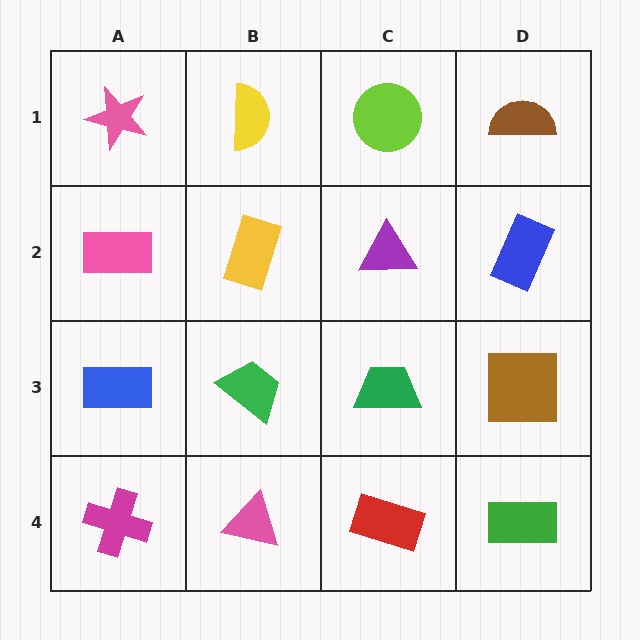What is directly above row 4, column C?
A green trapezoid.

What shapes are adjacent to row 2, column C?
A lime circle (row 1, column C), a green trapezoid (row 3, column C), a yellow rectangle (row 2, column B), a blue rectangle (row 2, column D).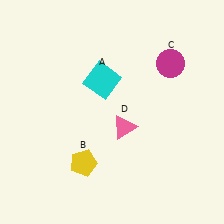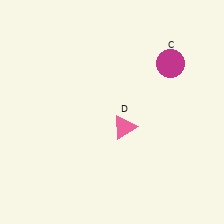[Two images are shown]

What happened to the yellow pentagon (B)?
The yellow pentagon (B) was removed in Image 2. It was in the bottom-left area of Image 1.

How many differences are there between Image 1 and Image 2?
There are 2 differences between the two images.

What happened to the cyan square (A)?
The cyan square (A) was removed in Image 2. It was in the top-left area of Image 1.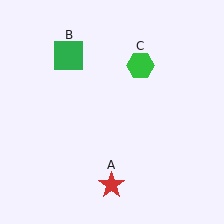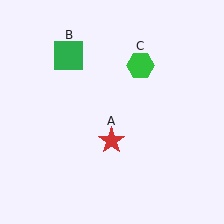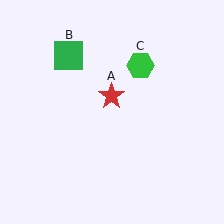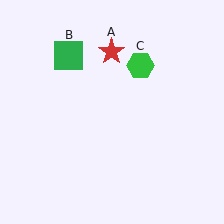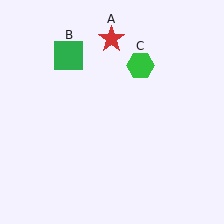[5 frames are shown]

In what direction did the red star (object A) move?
The red star (object A) moved up.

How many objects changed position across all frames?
1 object changed position: red star (object A).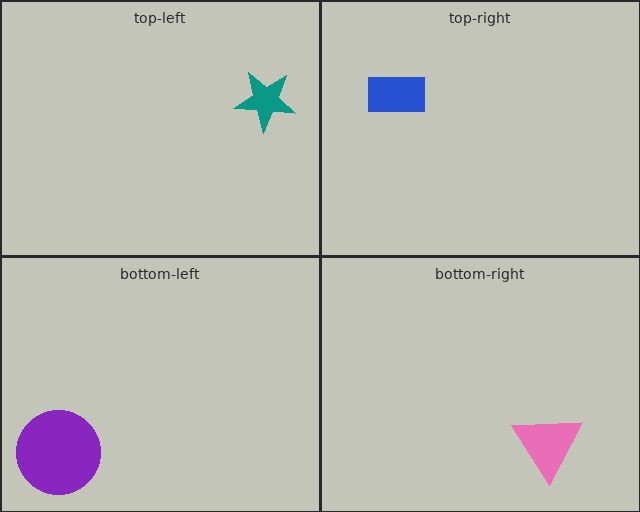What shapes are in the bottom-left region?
The purple circle.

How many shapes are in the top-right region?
1.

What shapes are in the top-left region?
The teal star.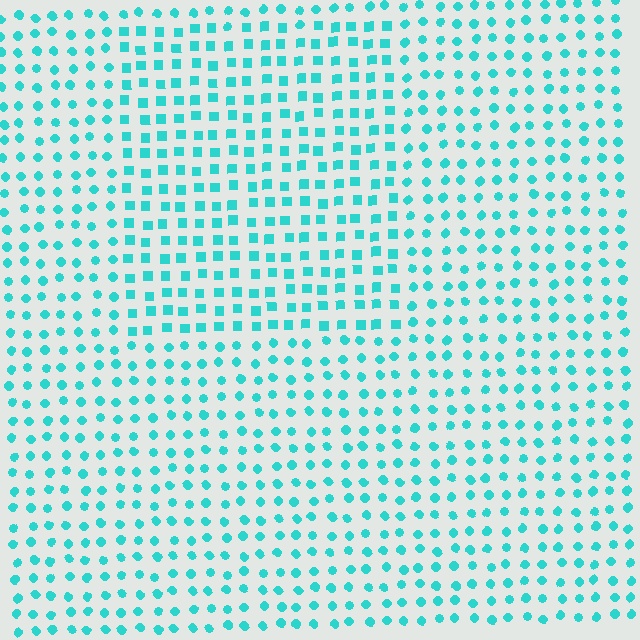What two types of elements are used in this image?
The image uses squares inside the rectangle region and circles outside it.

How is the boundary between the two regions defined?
The boundary is defined by a change in element shape: squares inside vs. circles outside. All elements share the same color and spacing.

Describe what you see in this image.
The image is filled with small cyan elements arranged in a uniform grid. A rectangle-shaped region contains squares, while the surrounding area contains circles. The boundary is defined purely by the change in element shape.